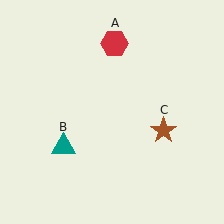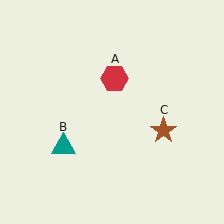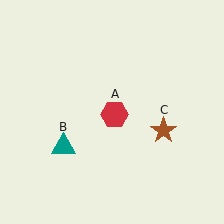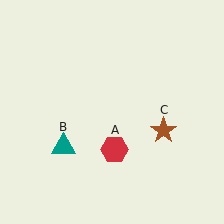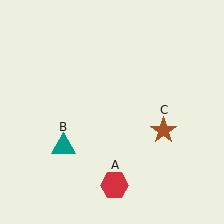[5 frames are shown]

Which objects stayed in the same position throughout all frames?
Teal triangle (object B) and brown star (object C) remained stationary.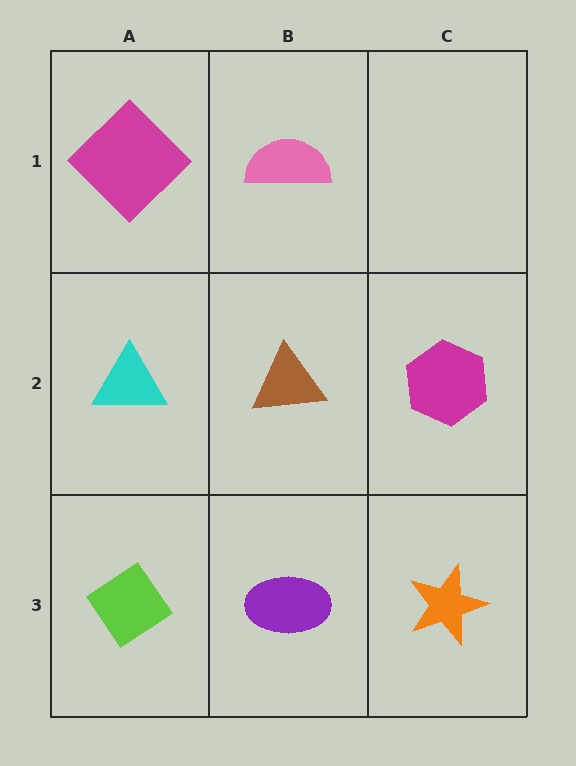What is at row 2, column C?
A magenta hexagon.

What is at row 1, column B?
A pink semicircle.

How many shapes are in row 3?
3 shapes.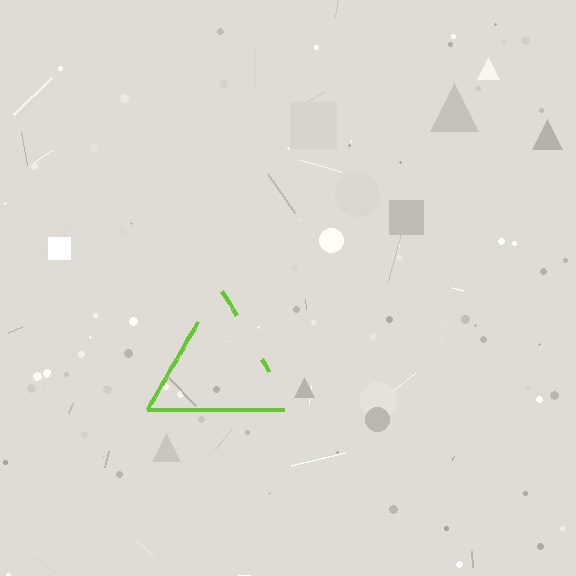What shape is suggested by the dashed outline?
The dashed outline suggests a triangle.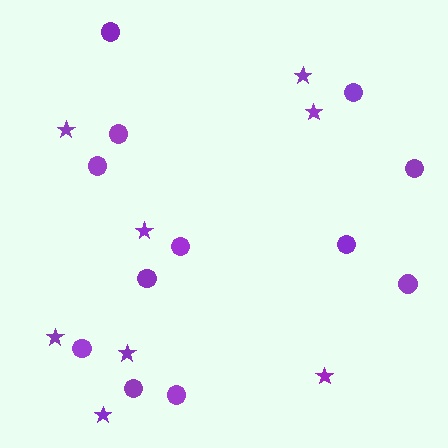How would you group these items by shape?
There are 2 groups: one group of stars (8) and one group of circles (12).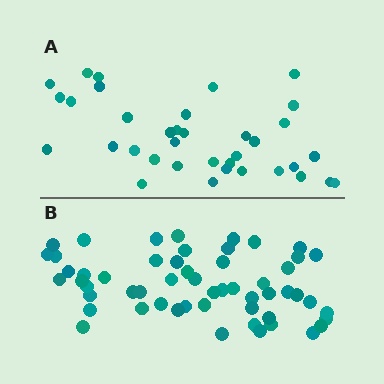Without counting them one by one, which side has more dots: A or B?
Region B (the bottom region) has more dots.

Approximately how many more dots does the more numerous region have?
Region B has approximately 20 more dots than region A.